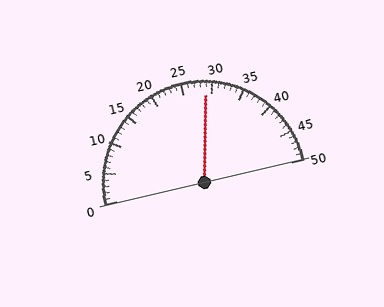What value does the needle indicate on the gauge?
The needle indicates approximately 29.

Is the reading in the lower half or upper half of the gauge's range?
The reading is in the upper half of the range (0 to 50).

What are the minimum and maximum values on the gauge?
The gauge ranges from 0 to 50.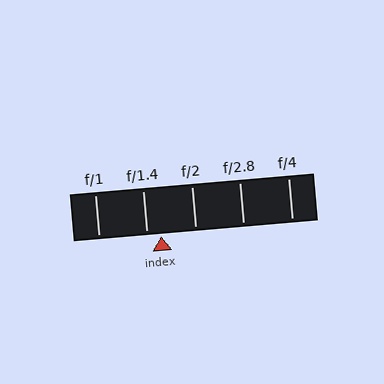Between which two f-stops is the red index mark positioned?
The index mark is between f/1.4 and f/2.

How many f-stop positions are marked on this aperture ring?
There are 5 f-stop positions marked.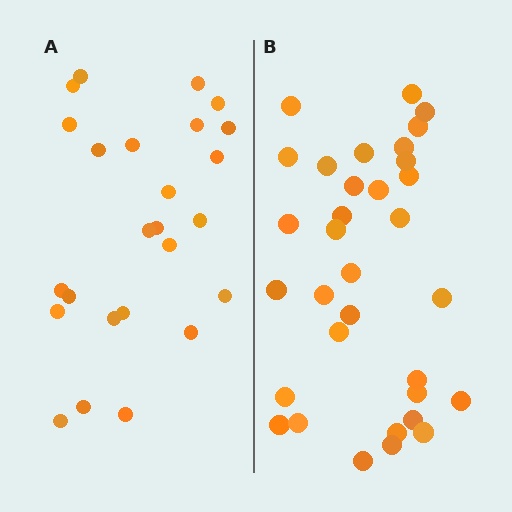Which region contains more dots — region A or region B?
Region B (the right region) has more dots.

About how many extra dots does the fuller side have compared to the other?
Region B has roughly 8 or so more dots than region A.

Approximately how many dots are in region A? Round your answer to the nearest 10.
About 20 dots. (The exact count is 25, which rounds to 20.)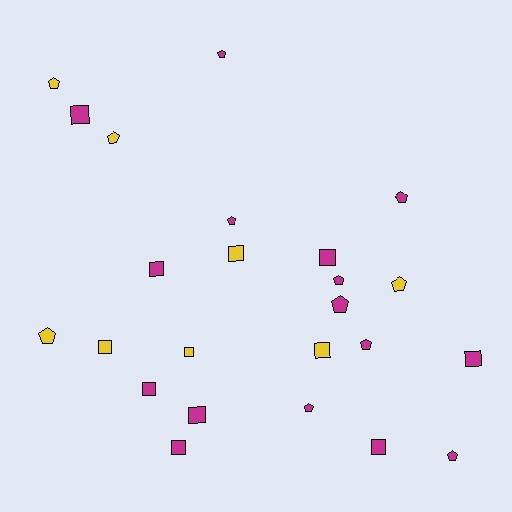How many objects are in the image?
There are 24 objects.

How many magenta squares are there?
There are 8 magenta squares.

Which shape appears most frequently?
Square, with 12 objects.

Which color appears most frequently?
Magenta, with 16 objects.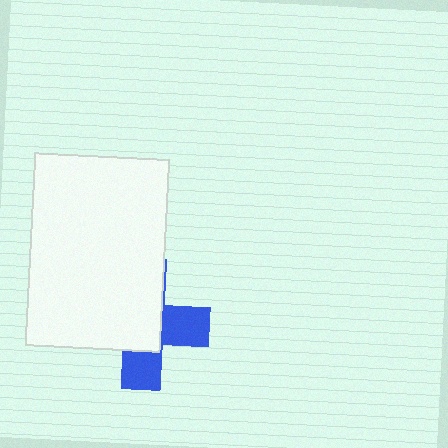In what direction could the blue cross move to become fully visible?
The blue cross could move toward the lower-right. That would shift it out from behind the white rectangle entirely.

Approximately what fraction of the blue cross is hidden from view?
Roughly 60% of the blue cross is hidden behind the white rectangle.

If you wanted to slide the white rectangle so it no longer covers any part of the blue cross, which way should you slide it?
Slide it toward the upper-left — that is the most direct way to separate the two shapes.